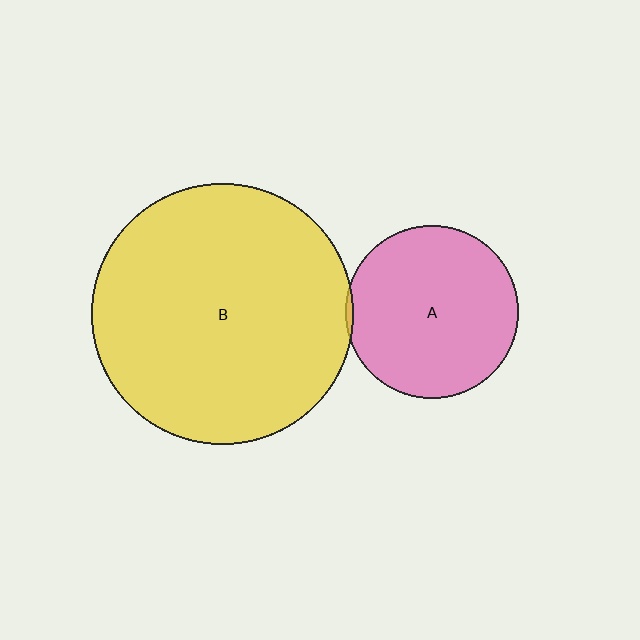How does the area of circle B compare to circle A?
Approximately 2.3 times.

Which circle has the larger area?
Circle B (yellow).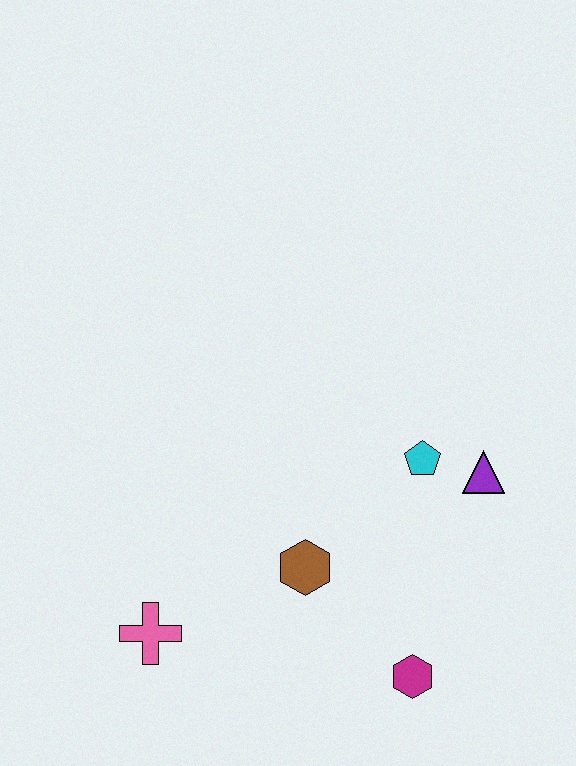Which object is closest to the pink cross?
The brown hexagon is closest to the pink cross.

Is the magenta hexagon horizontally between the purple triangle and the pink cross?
Yes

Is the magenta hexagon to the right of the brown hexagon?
Yes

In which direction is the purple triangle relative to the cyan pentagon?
The purple triangle is to the right of the cyan pentagon.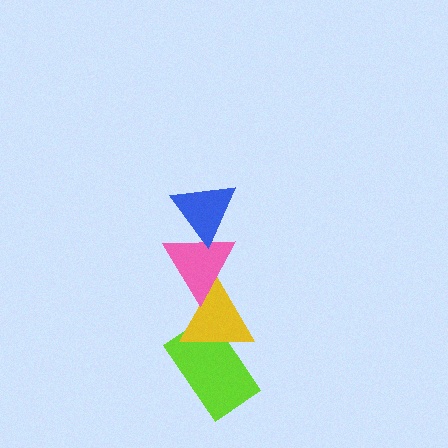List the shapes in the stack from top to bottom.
From top to bottom: the blue triangle, the pink triangle, the yellow triangle, the lime rectangle.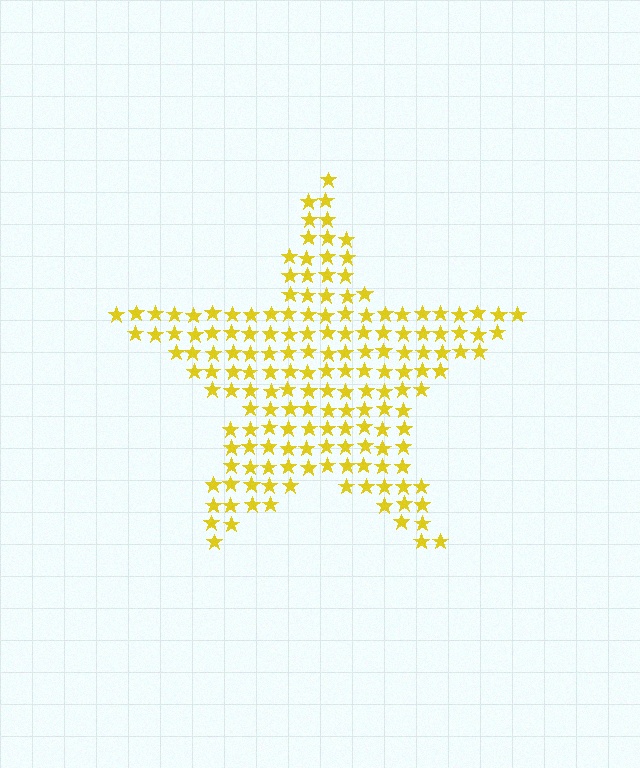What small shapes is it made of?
It is made of small stars.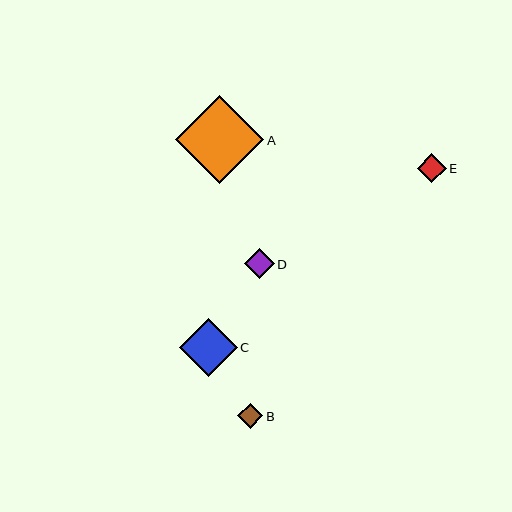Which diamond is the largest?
Diamond A is the largest with a size of approximately 88 pixels.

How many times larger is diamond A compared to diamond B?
Diamond A is approximately 3.5 times the size of diamond B.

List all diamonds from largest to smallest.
From largest to smallest: A, C, D, E, B.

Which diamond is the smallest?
Diamond B is the smallest with a size of approximately 25 pixels.